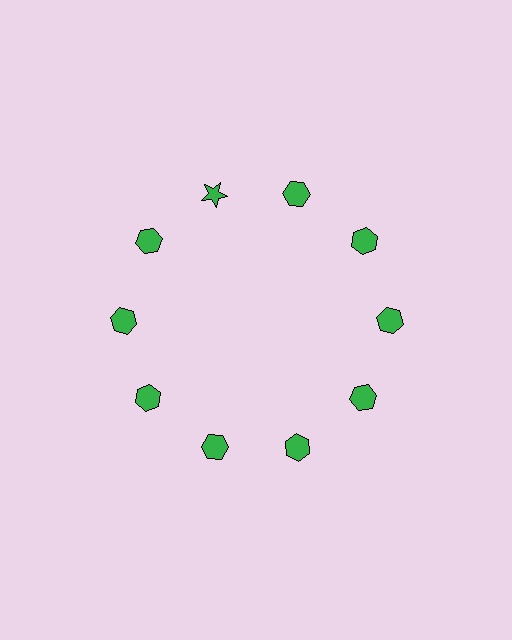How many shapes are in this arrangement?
There are 10 shapes arranged in a ring pattern.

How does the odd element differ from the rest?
It has a different shape: star instead of hexagon.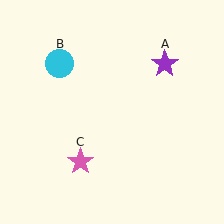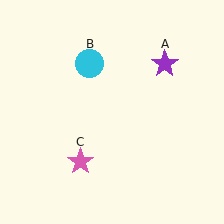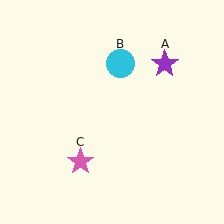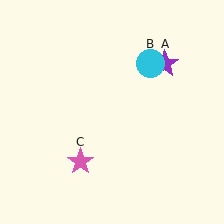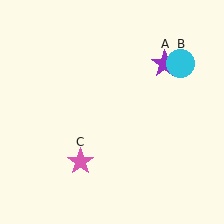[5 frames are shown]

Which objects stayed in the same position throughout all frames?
Purple star (object A) and pink star (object C) remained stationary.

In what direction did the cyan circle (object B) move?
The cyan circle (object B) moved right.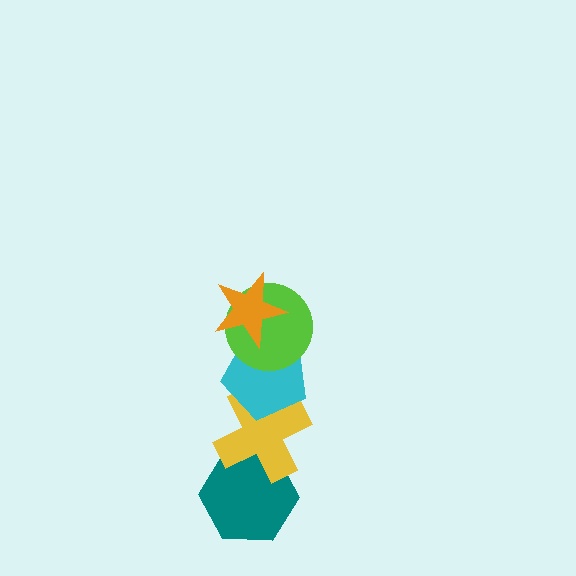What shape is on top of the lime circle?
The orange star is on top of the lime circle.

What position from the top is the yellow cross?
The yellow cross is 4th from the top.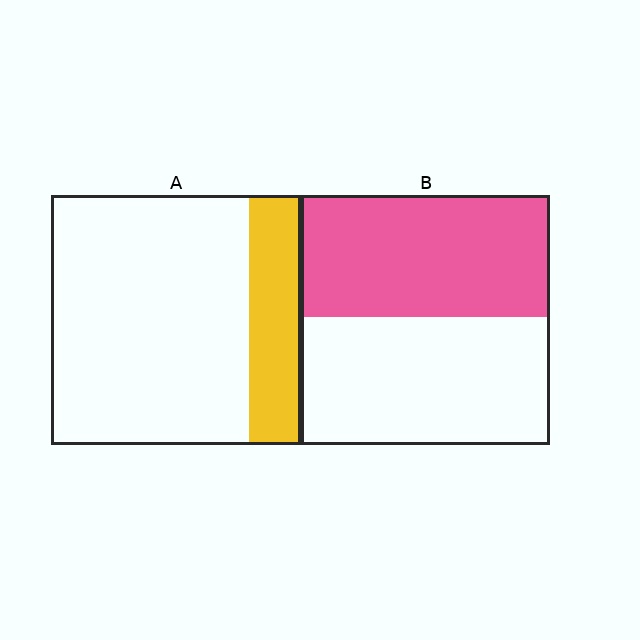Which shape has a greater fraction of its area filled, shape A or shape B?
Shape B.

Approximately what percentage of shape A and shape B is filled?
A is approximately 20% and B is approximately 50%.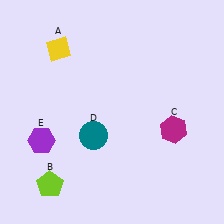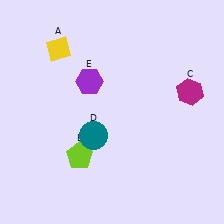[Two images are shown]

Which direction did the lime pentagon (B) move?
The lime pentagon (B) moved right.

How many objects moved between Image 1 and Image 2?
3 objects moved between the two images.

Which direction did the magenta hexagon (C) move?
The magenta hexagon (C) moved up.